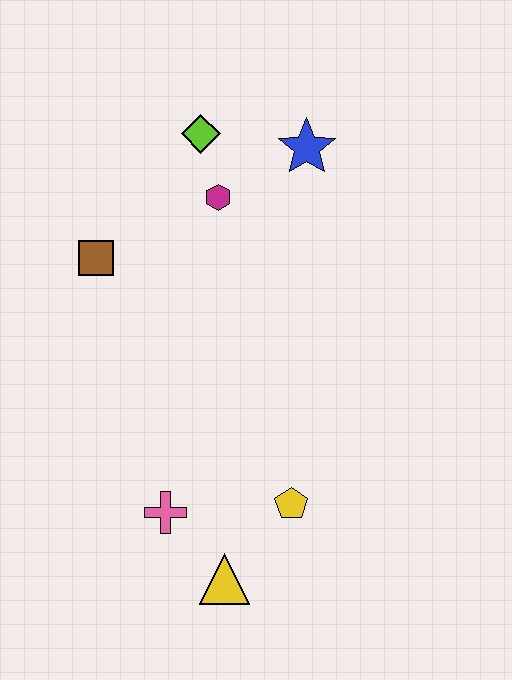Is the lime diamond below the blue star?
No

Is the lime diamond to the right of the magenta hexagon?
No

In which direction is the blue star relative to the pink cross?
The blue star is above the pink cross.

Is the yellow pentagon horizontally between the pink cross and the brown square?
No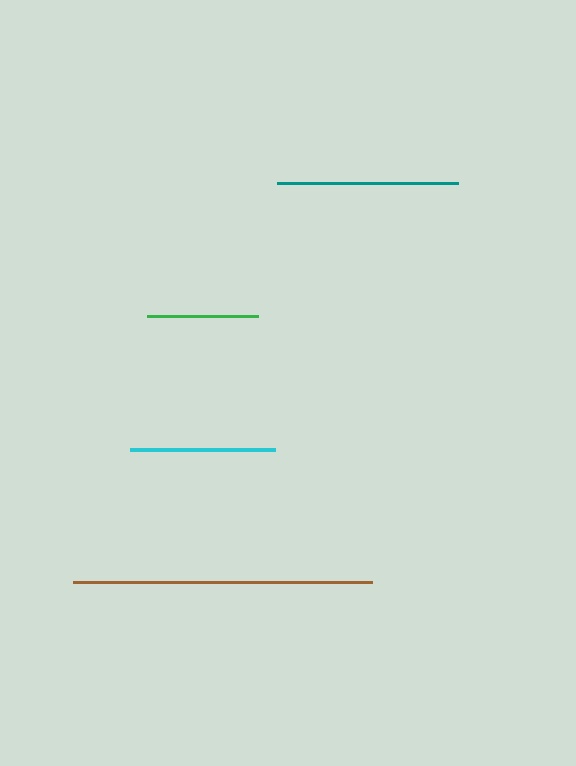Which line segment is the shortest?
The green line is the shortest at approximately 111 pixels.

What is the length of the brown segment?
The brown segment is approximately 299 pixels long.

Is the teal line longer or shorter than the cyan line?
The teal line is longer than the cyan line.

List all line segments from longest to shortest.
From longest to shortest: brown, teal, cyan, green.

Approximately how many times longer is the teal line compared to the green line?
The teal line is approximately 1.6 times the length of the green line.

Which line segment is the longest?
The brown line is the longest at approximately 299 pixels.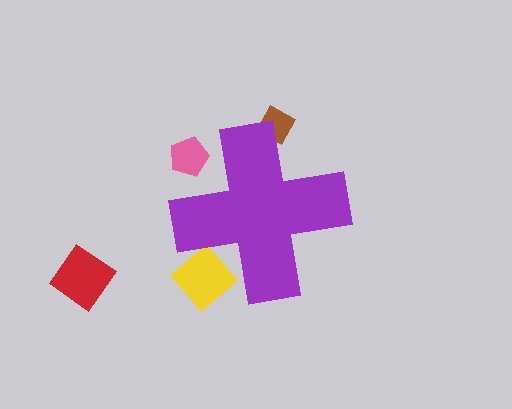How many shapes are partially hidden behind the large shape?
3 shapes are partially hidden.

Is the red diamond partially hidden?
No, the red diamond is fully visible.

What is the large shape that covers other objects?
A purple cross.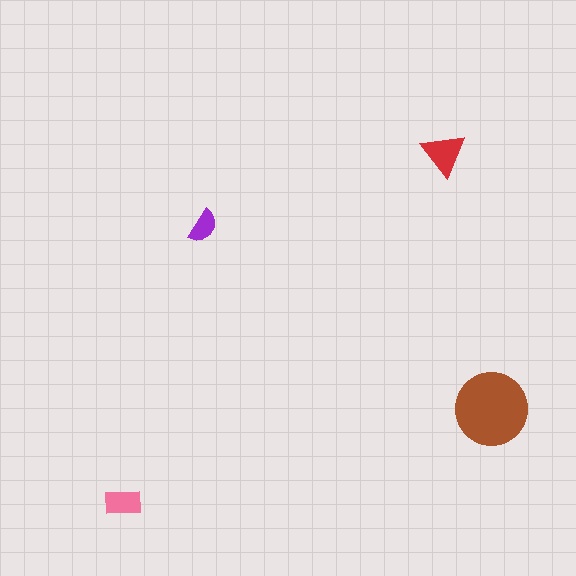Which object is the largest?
The brown circle.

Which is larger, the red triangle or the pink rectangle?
The red triangle.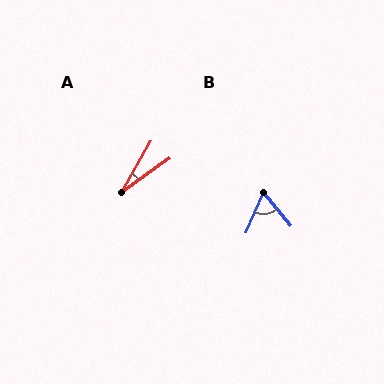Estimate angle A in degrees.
Approximately 25 degrees.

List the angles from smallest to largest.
A (25°), B (63°).